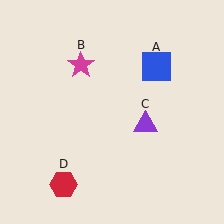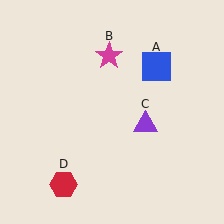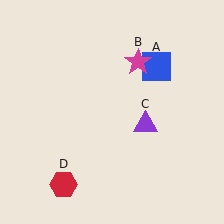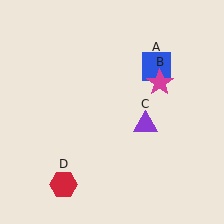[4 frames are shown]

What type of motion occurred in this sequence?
The magenta star (object B) rotated clockwise around the center of the scene.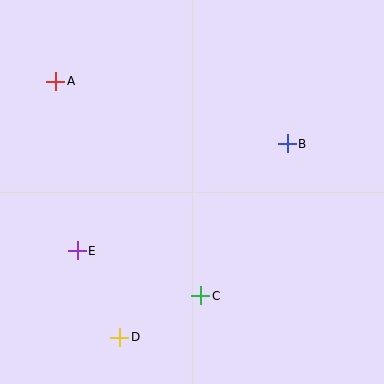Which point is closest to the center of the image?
Point C at (201, 296) is closest to the center.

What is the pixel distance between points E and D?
The distance between E and D is 96 pixels.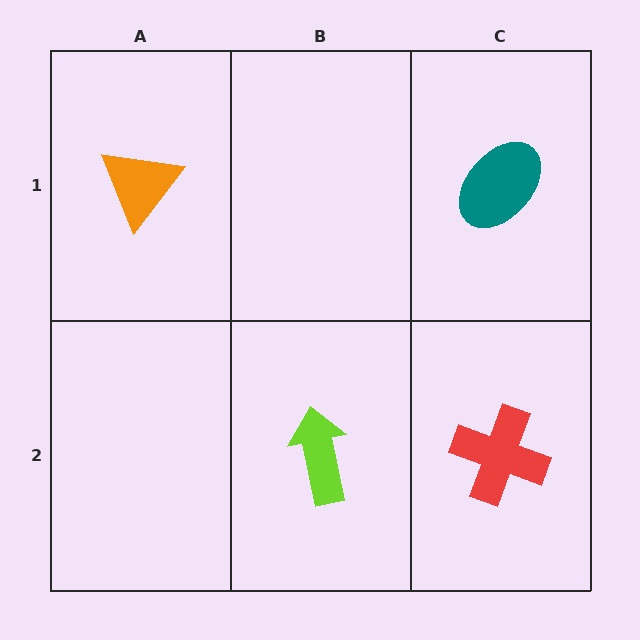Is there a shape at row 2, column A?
No, that cell is empty.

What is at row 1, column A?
An orange triangle.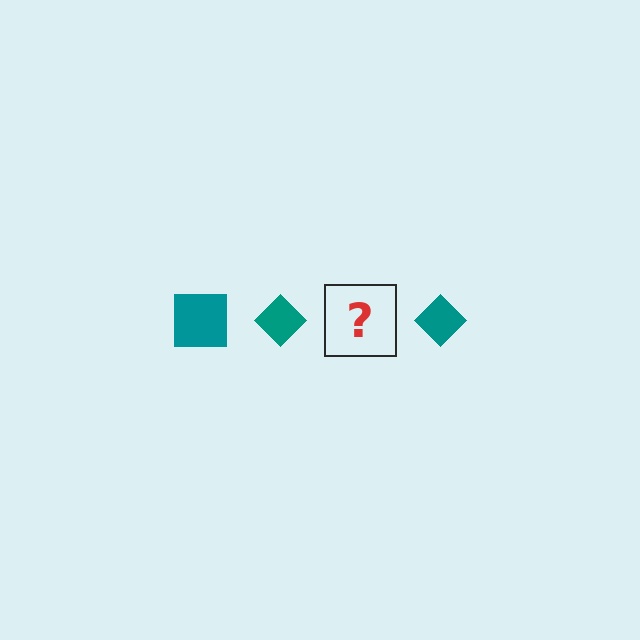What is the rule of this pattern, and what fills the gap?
The rule is that the pattern cycles through square, diamond shapes in teal. The gap should be filled with a teal square.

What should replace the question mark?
The question mark should be replaced with a teal square.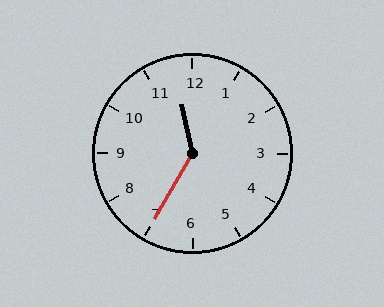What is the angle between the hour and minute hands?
Approximately 138 degrees.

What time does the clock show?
11:35.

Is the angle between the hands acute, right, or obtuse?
It is obtuse.